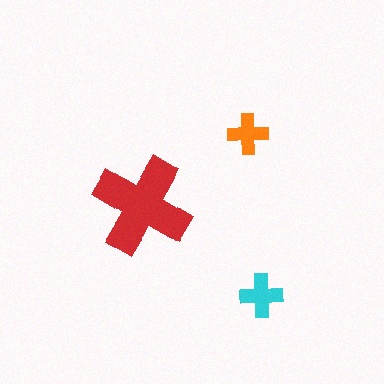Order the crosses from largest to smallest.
the red one, the cyan one, the orange one.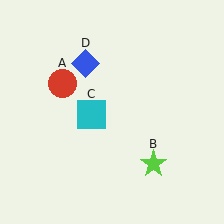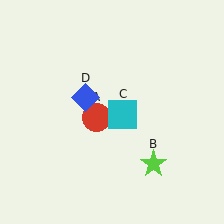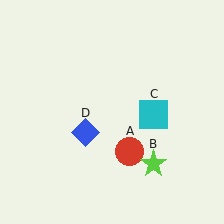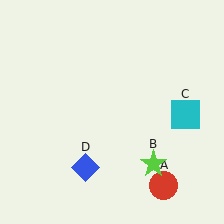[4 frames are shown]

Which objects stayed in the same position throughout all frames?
Lime star (object B) remained stationary.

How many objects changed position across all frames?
3 objects changed position: red circle (object A), cyan square (object C), blue diamond (object D).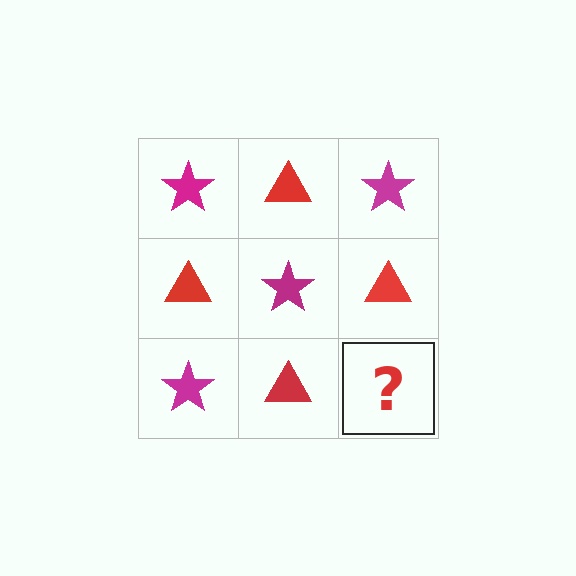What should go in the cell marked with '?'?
The missing cell should contain a magenta star.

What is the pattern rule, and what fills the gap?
The rule is that it alternates magenta star and red triangle in a checkerboard pattern. The gap should be filled with a magenta star.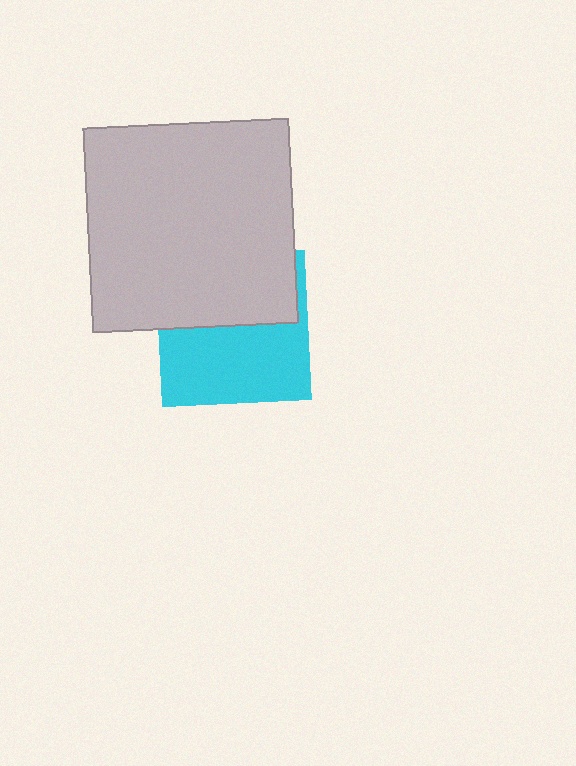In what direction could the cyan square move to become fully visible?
The cyan square could move down. That would shift it out from behind the light gray square entirely.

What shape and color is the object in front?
The object in front is a light gray square.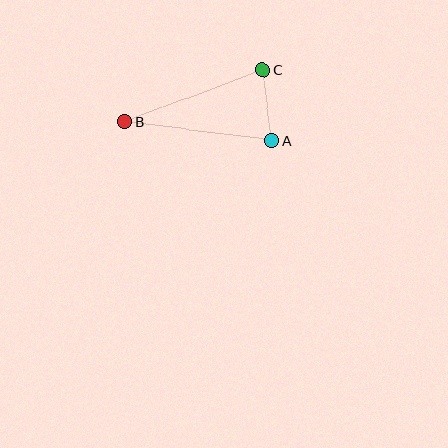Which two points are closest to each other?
Points A and C are closest to each other.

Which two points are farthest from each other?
Points A and B are farthest from each other.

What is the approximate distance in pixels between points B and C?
The distance between B and C is approximately 147 pixels.